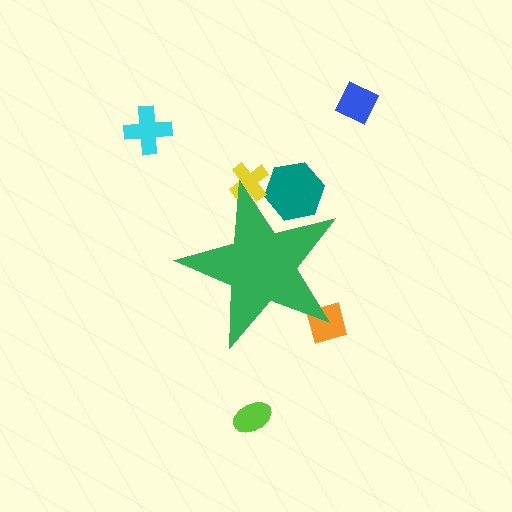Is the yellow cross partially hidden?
Yes, the yellow cross is partially hidden behind the green star.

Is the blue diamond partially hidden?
No, the blue diamond is fully visible.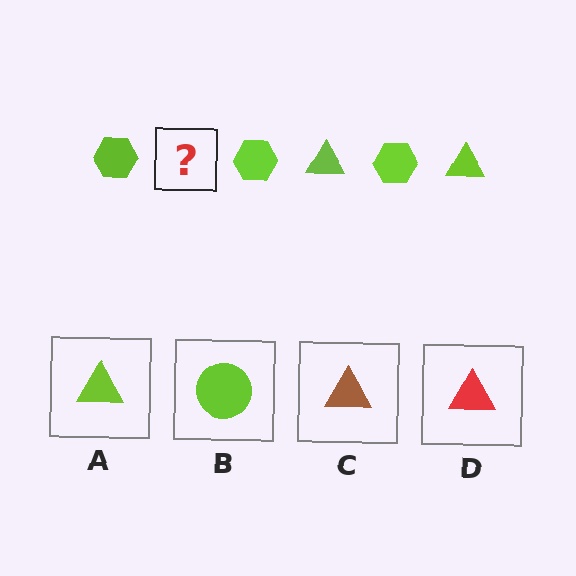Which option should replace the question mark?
Option A.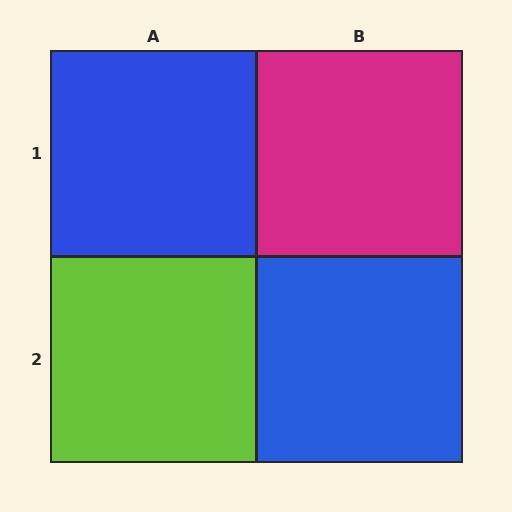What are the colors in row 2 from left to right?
Lime, blue.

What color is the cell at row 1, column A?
Blue.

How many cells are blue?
2 cells are blue.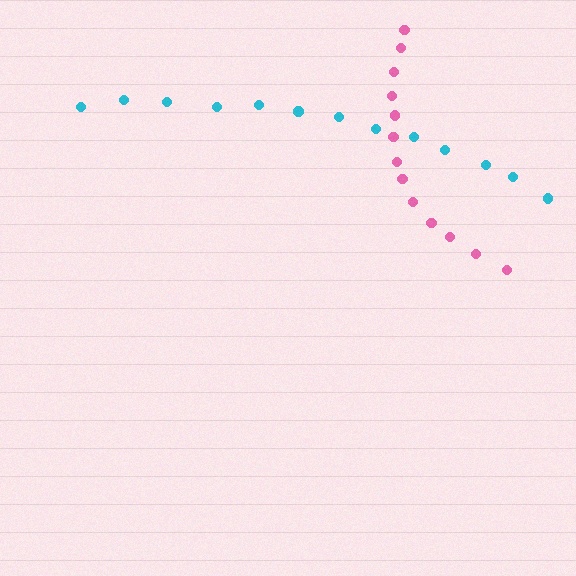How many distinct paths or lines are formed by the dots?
There are 2 distinct paths.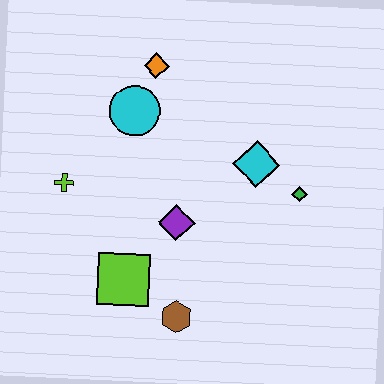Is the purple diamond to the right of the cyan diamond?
No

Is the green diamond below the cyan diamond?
Yes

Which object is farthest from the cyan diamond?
The lime cross is farthest from the cyan diamond.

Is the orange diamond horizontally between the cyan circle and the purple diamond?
Yes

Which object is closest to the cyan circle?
The orange diamond is closest to the cyan circle.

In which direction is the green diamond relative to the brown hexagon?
The green diamond is above the brown hexagon.